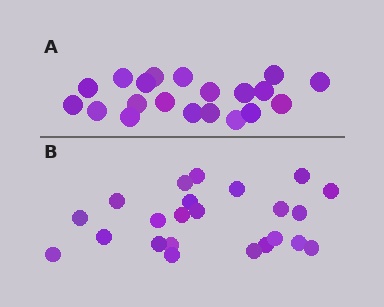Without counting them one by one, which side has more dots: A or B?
Region B (the bottom region) has more dots.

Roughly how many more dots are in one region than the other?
Region B has just a few more — roughly 2 or 3 more dots than region A.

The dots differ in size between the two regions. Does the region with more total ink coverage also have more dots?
No. Region A has more total ink coverage because its dots are larger, but region B actually contains more individual dots. Total area can be misleading — the number of items is what matters here.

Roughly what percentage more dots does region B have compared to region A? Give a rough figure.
About 15% more.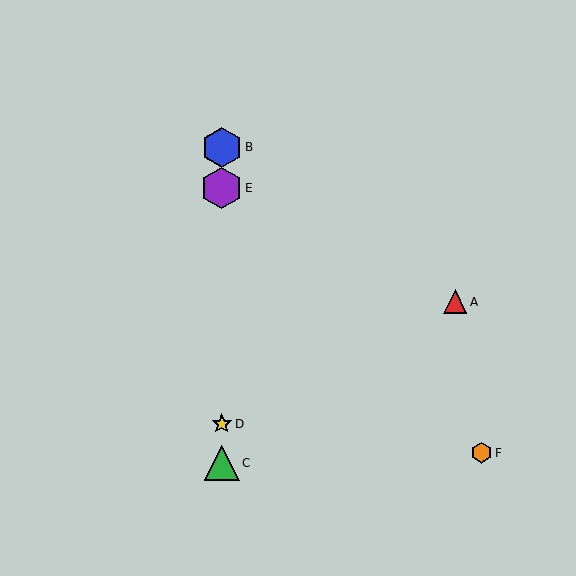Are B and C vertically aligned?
Yes, both are at x≈222.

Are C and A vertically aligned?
No, C is at x≈222 and A is at x≈455.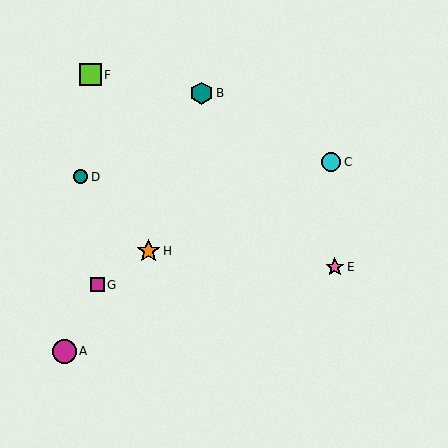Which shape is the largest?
The magenta circle (labeled A) is the largest.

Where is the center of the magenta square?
The center of the magenta square is at (97, 285).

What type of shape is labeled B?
Shape B is a teal hexagon.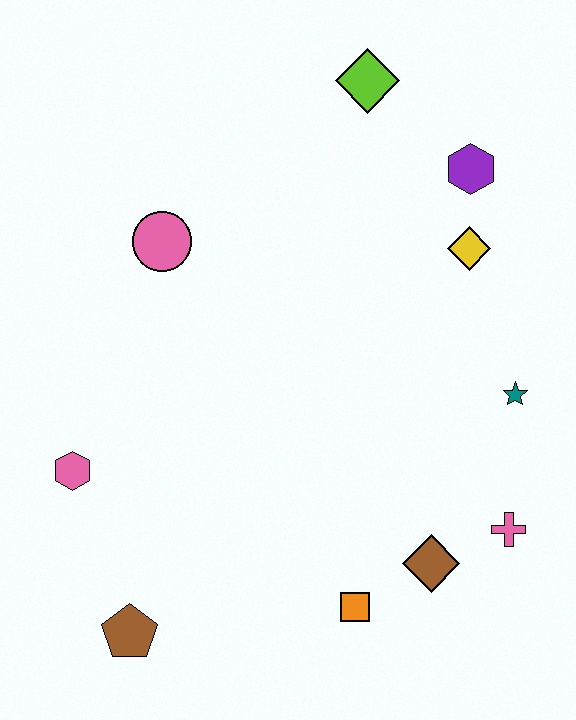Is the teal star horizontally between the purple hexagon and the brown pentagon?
No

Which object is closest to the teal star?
The pink cross is closest to the teal star.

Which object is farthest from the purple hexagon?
The brown pentagon is farthest from the purple hexagon.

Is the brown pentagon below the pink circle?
Yes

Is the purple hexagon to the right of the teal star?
No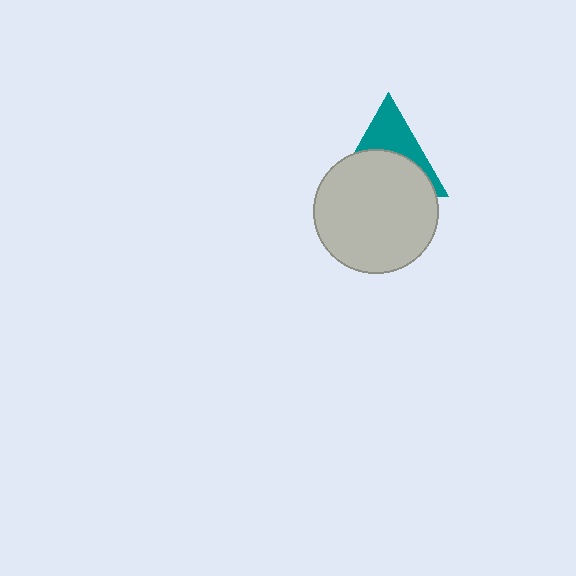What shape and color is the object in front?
The object in front is a light gray circle.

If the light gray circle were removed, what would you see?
You would see the complete teal triangle.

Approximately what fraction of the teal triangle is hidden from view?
Roughly 60% of the teal triangle is hidden behind the light gray circle.